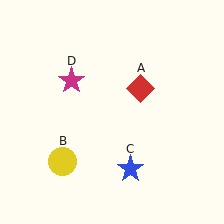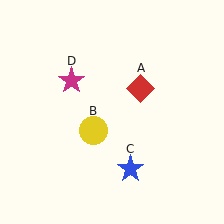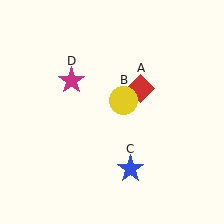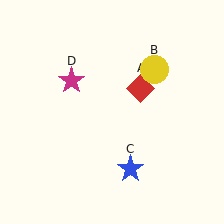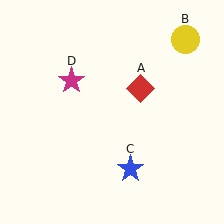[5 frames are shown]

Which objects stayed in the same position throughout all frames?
Red diamond (object A) and blue star (object C) and magenta star (object D) remained stationary.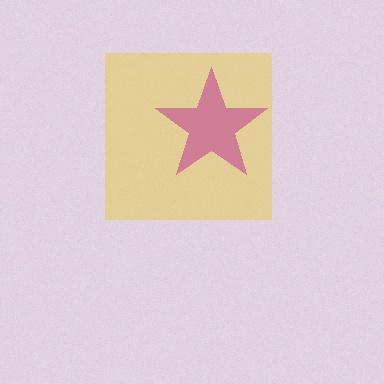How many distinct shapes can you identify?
There are 2 distinct shapes: a yellow square, a magenta star.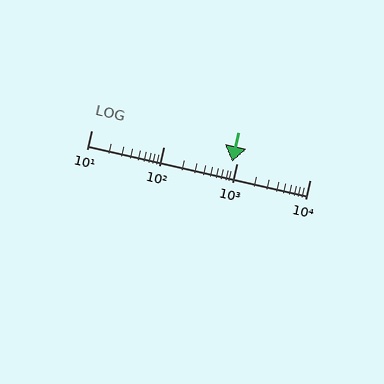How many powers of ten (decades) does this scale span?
The scale spans 3 decades, from 10 to 10000.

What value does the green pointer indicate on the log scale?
The pointer indicates approximately 870.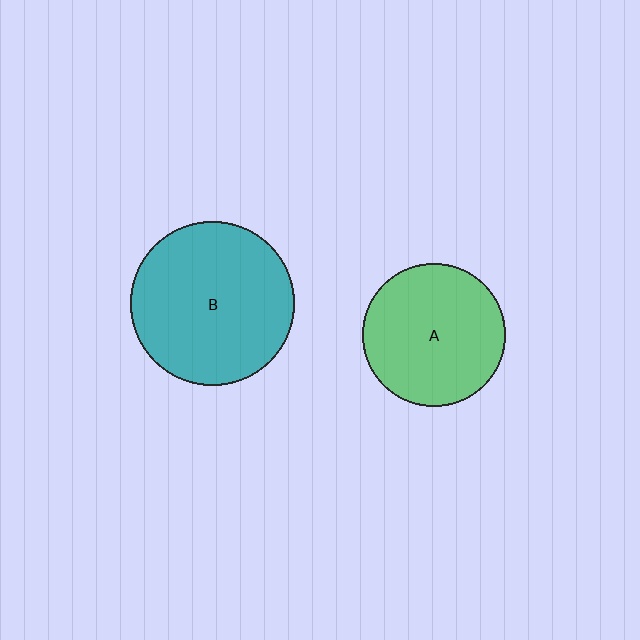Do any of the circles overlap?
No, none of the circles overlap.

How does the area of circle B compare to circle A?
Approximately 1.3 times.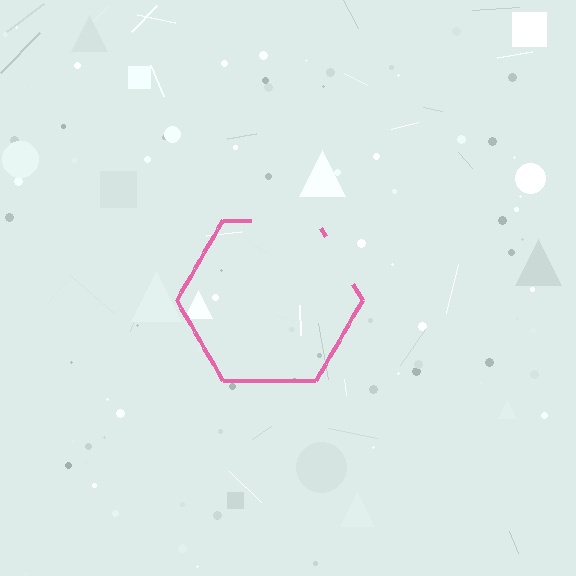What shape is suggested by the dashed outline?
The dashed outline suggests a hexagon.